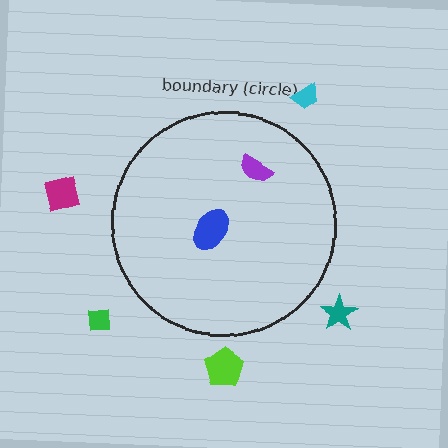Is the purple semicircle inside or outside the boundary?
Inside.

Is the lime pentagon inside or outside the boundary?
Outside.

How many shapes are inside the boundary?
2 inside, 5 outside.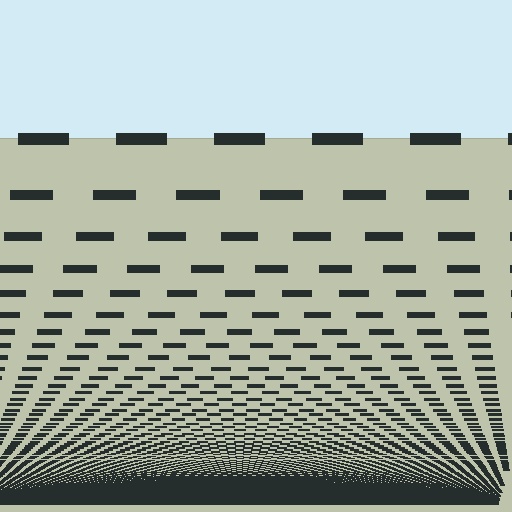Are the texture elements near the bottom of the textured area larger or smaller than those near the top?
Smaller. The gradient is inverted — elements near the bottom are smaller and denser.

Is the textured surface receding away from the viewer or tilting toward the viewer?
The surface appears to tilt toward the viewer. Texture elements get larger and sparser toward the top.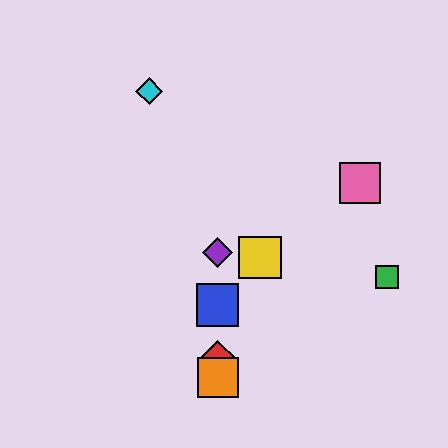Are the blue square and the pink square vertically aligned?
No, the blue square is at x≈218 and the pink square is at x≈360.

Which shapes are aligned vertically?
The red diamond, the blue square, the purple diamond, the orange square are aligned vertically.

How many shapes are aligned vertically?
4 shapes (the red diamond, the blue square, the purple diamond, the orange square) are aligned vertically.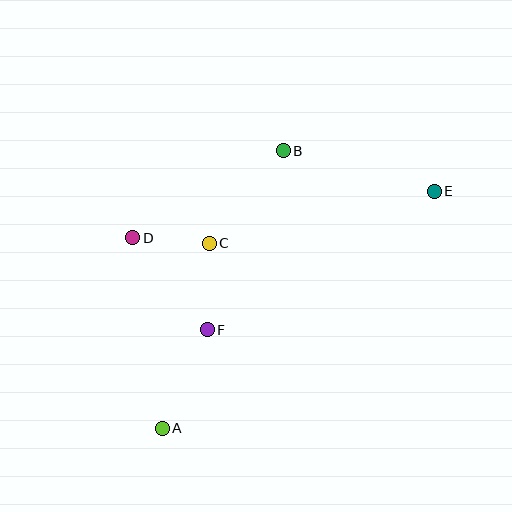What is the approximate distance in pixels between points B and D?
The distance between B and D is approximately 174 pixels.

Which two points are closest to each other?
Points C and D are closest to each other.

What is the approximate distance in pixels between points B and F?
The distance between B and F is approximately 194 pixels.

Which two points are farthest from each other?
Points A and E are farthest from each other.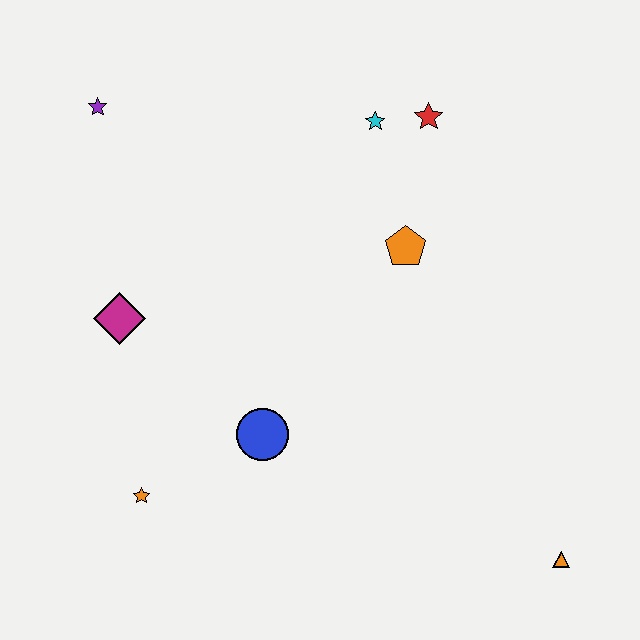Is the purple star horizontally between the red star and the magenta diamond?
No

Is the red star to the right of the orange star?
Yes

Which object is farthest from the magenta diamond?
The orange triangle is farthest from the magenta diamond.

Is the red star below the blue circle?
No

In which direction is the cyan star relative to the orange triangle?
The cyan star is above the orange triangle.